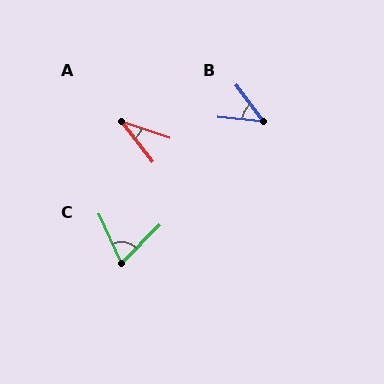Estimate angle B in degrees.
Approximately 48 degrees.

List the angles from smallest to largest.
A (34°), B (48°), C (69°).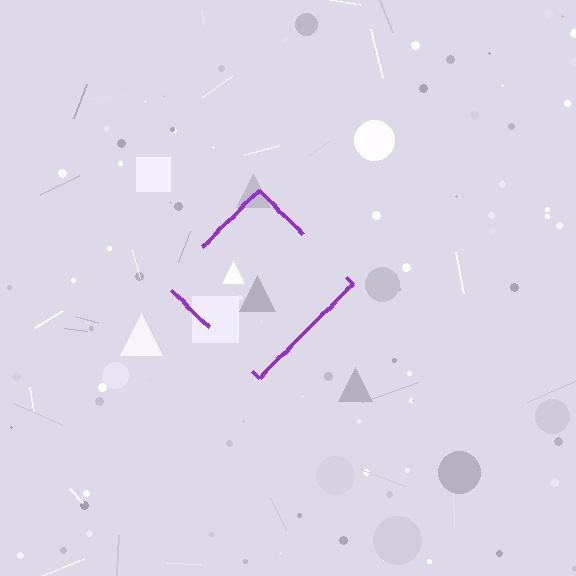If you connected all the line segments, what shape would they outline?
They would outline a diamond.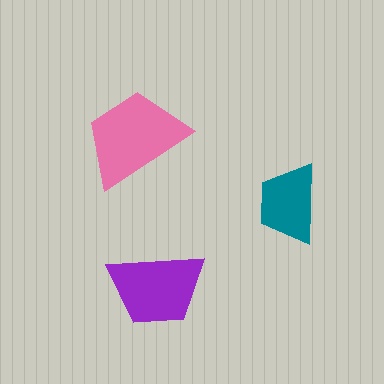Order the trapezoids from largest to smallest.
the pink one, the purple one, the teal one.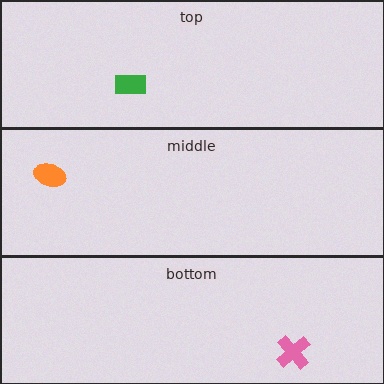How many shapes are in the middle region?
1.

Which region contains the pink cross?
The bottom region.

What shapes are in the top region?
The green rectangle.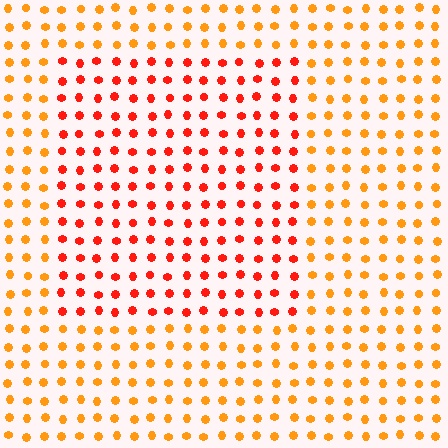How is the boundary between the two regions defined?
The boundary is defined purely by a slight shift in hue (about 32 degrees). Spacing, size, and orientation are identical on both sides.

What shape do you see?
I see a rectangle.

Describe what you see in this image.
The image is filled with small orange elements in a uniform arrangement. A rectangle-shaped region is visible where the elements are tinted to a slightly different hue, forming a subtle color boundary.